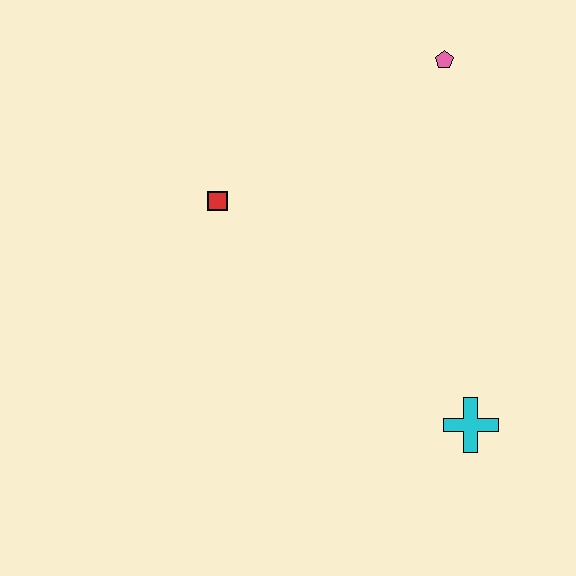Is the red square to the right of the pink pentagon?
No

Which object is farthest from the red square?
The cyan cross is farthest from the red square.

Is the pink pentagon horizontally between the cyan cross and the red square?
Yes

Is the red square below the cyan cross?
No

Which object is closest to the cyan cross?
The red square is closest to the cyan cross.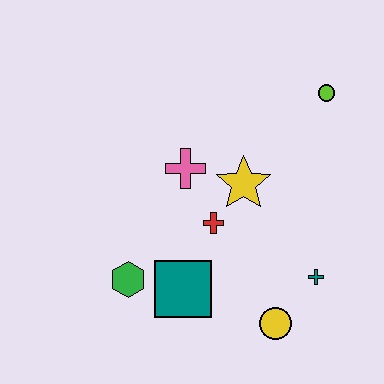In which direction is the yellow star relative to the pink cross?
The yellow star is to the right of the pink cross.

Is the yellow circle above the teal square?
No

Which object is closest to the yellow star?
The red cross is closest to the yellow star.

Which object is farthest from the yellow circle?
The lime circle is farthest from the yellow circle.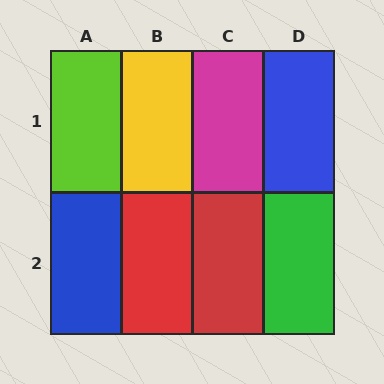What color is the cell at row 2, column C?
Red.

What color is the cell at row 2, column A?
Blue.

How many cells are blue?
2 cells are blue.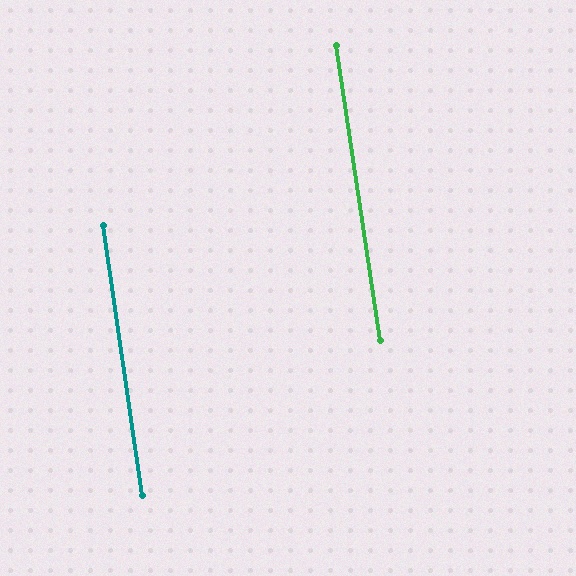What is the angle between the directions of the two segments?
Approximately 0 degrees.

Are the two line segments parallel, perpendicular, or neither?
Parallel — their directions differ by only 0.4°.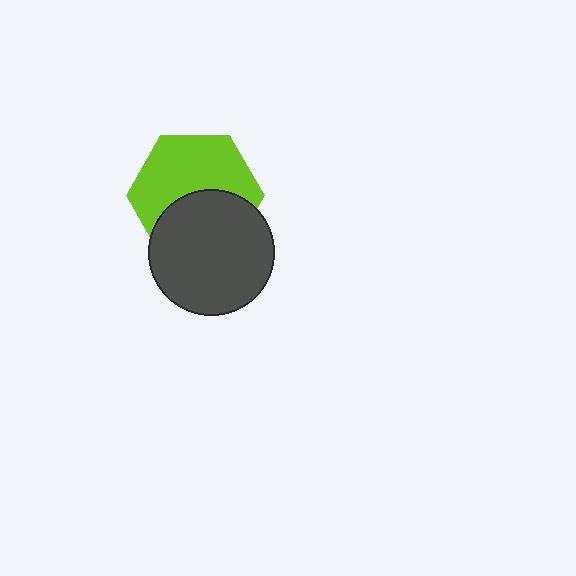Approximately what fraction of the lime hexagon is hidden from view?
Roughly 43% of the lime hexagon is hidden behind the dark gray circle.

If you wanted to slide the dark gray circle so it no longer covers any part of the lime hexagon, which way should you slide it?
Slide it down — that is the most direct way to separate the two shapes.